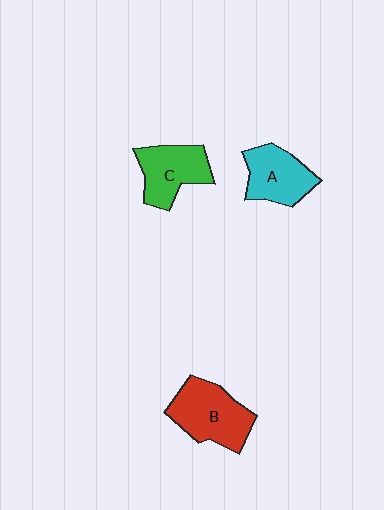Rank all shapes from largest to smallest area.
From largest to smallest: B (red), C (green), A (cyan).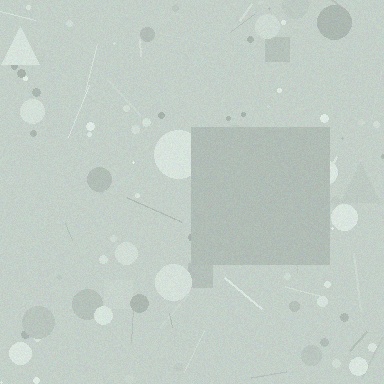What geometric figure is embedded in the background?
A square is embedded in the background.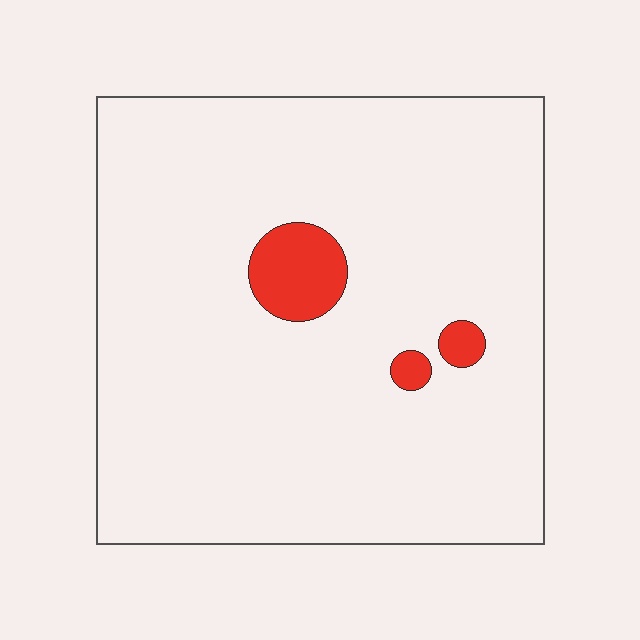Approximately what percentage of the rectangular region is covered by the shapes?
Approximately 5%.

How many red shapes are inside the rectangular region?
3.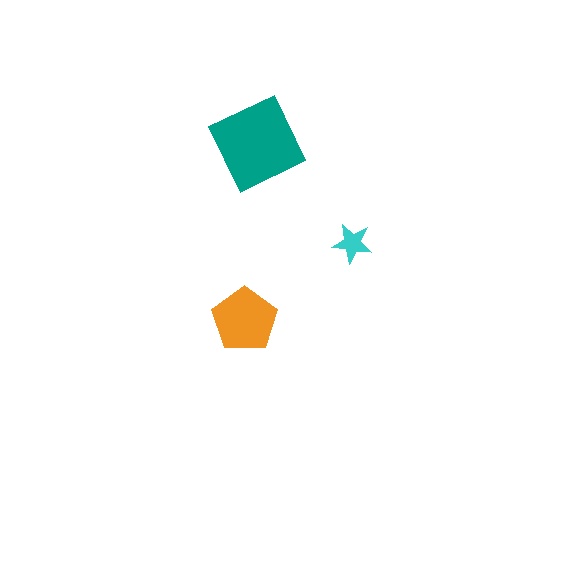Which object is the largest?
The teal diamond.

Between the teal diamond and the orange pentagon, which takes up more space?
The teal diamond.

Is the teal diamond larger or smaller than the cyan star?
Larger.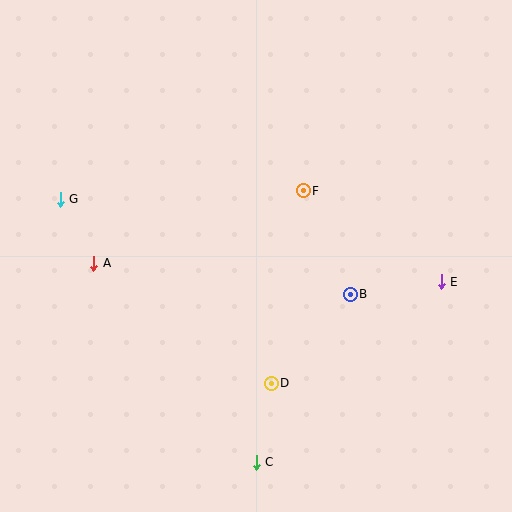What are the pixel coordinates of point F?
Point F is at (303, 191).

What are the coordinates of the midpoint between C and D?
The midpoint between C and D is at (264, 423).